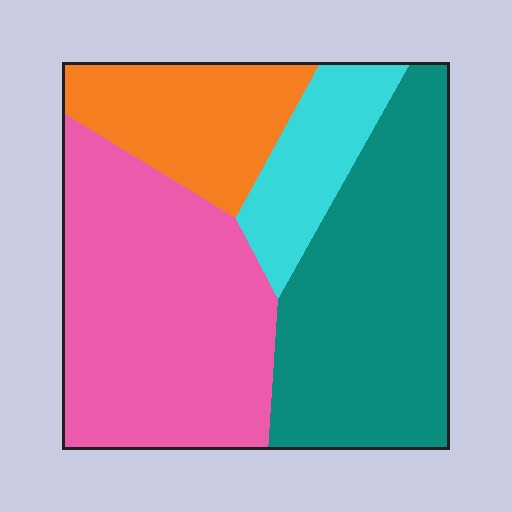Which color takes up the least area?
Cyan, at roughly 10%.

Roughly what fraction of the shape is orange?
Orange takes up about one sixth (1/6) of the shape.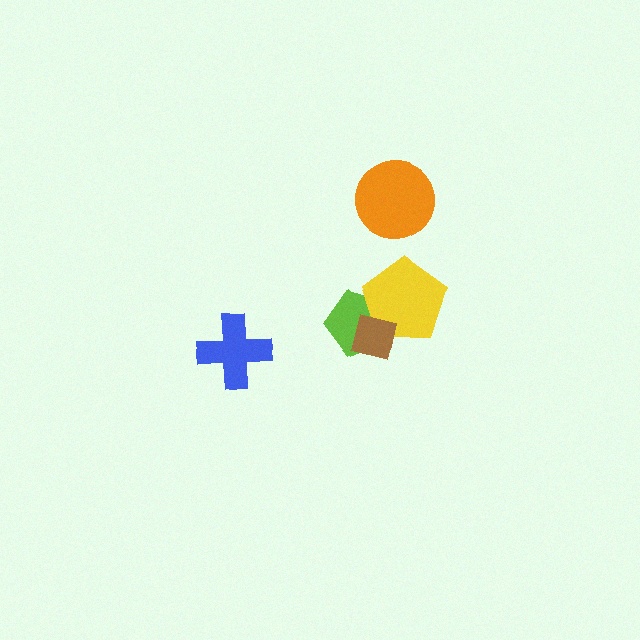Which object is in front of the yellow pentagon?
The brown square is in front of the yellow pentagon.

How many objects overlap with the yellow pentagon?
2 objects overlap with the yellow pentagon.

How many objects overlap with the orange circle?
0 objects overlap with the orange circle.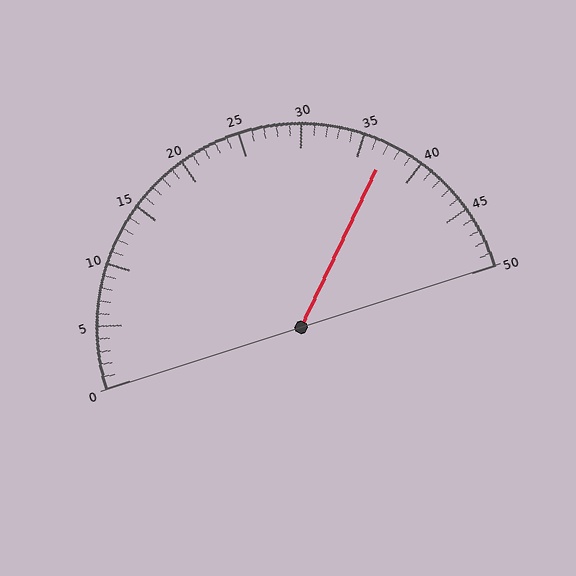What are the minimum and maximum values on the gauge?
The gauge ranges from 0 to 50.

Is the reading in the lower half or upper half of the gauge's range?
The reading is in the upper half of the range (0 to 50).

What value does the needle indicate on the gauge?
The needle indicates approximately 37.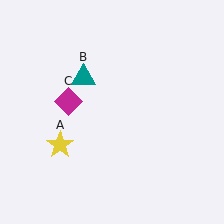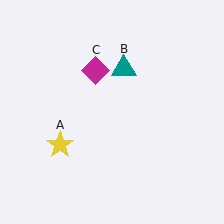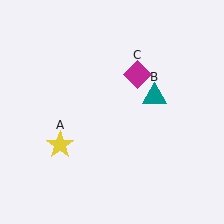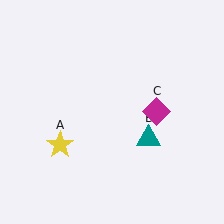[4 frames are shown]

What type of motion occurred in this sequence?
The teal triangle (object B), magenta diamond (object C) rotated clockwise around the center of the scene.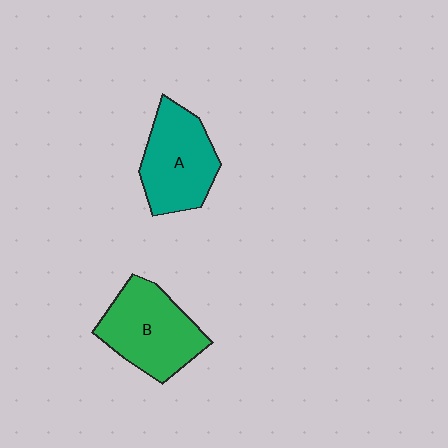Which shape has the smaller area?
Shape A (teal).